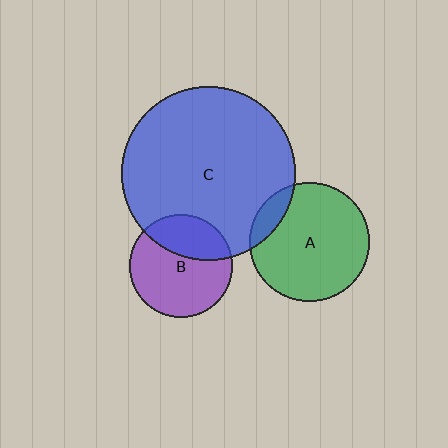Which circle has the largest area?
Circle C (blue).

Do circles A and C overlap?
Yes.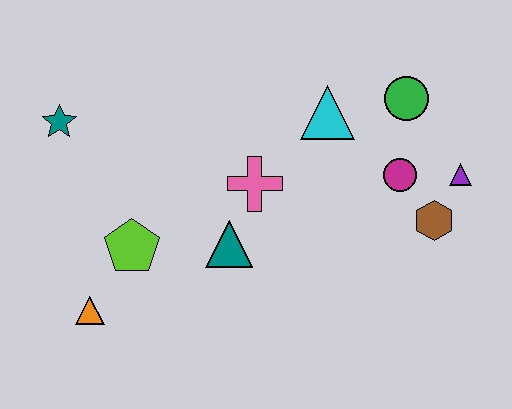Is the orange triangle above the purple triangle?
No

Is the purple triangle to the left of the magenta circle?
No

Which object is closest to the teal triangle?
The pink cross is closest to the teal triangle.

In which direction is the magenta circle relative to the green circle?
The magenta circle is below the green circle.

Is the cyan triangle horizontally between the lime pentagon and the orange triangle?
No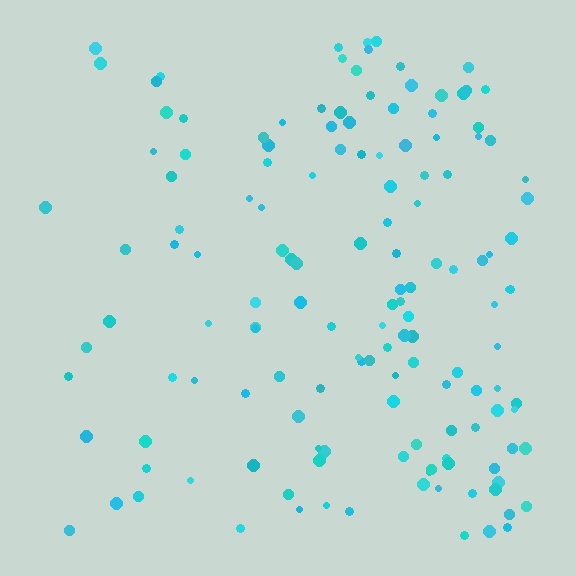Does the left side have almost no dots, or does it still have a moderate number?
Still a moderate number, just noticeably fewer than the right.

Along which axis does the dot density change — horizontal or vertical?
Horizontal.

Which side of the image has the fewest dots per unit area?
The left.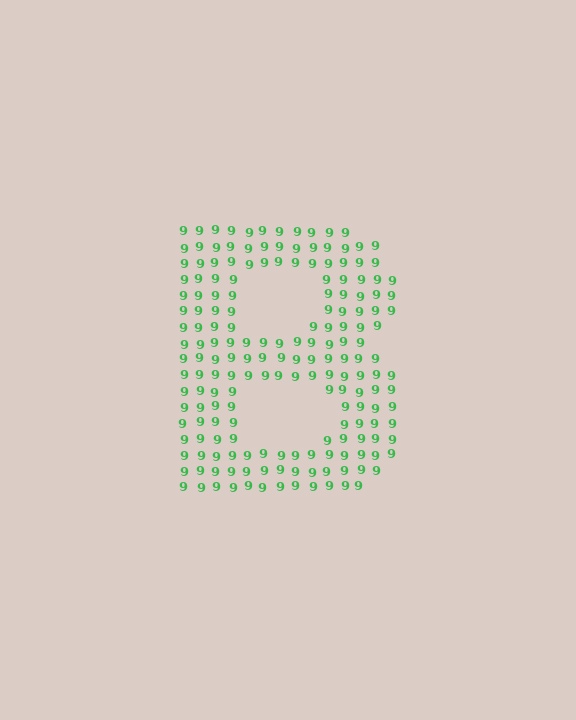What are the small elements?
The small elements are digit 9's.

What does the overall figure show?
The overall figure shows the letter B.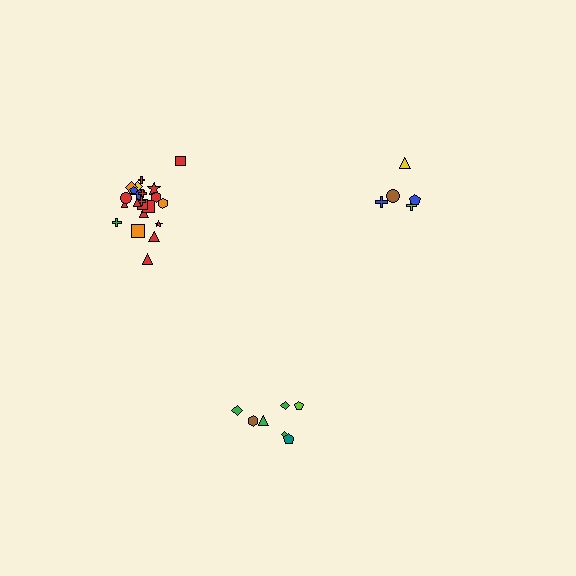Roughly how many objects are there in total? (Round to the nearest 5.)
Roughly 35 objects in total.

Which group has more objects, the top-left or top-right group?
The top-left group.